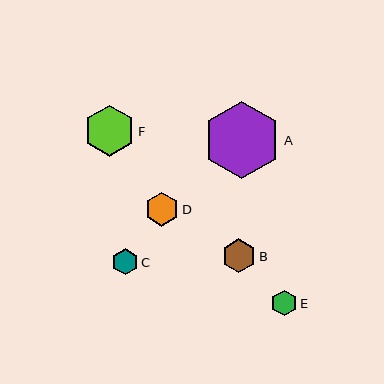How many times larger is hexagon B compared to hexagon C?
Hexagon B is approximately 1.3 times the size of hexagon C.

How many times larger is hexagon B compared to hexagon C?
Hexagon B is approximately 1.3 times the size of hexagon C.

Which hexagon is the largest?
Hexagon A is the largest with a size of approximately 78 pixels.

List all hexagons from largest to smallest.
From largest to smallest: A, F, B, D, C, E.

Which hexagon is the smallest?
Hexagon E is the smallest with a size of approximately 26 pixels.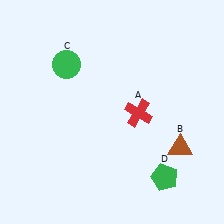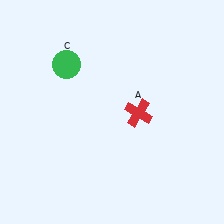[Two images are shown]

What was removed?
The brown triangle (B), the green pentagon (D) were removed in Image 2.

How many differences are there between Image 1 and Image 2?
There are 2 differences between the two images.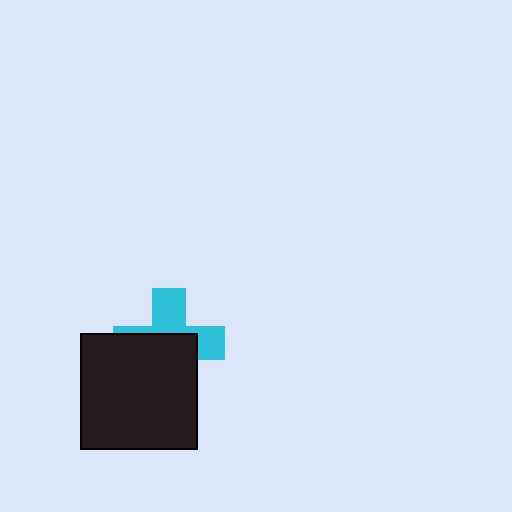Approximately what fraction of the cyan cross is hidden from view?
Roughly 55% of the cyan cross is hidden behind the black square.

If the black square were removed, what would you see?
You would see the complete cyan cross.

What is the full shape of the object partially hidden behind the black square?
The partially hidden object is a cyan cross.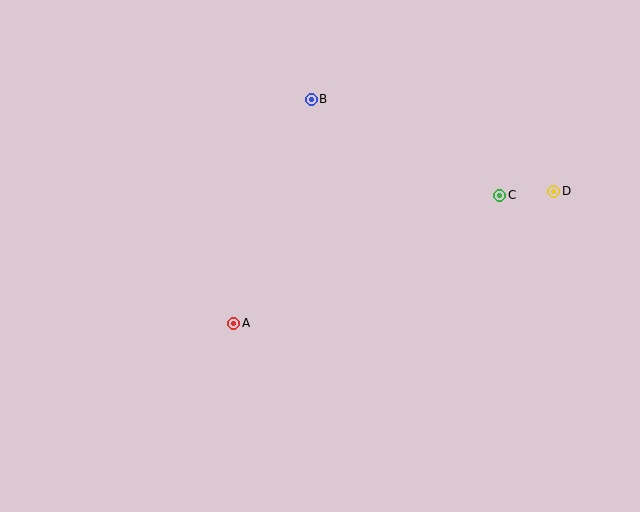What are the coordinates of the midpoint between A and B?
The midpoint between A and B is at (272, 211).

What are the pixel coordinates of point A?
Point A is at (234, 323).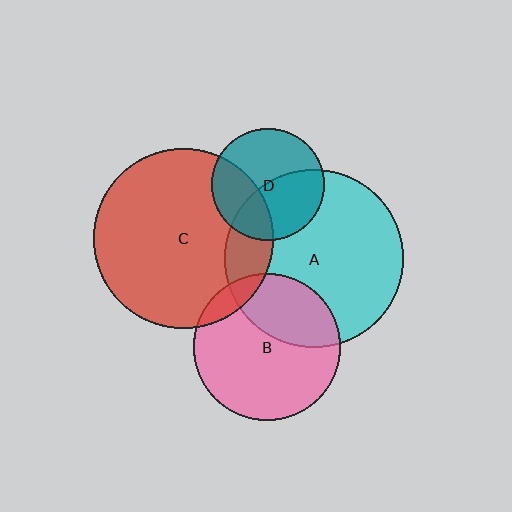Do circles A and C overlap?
Yes.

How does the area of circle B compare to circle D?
Approximately 1.7 times.